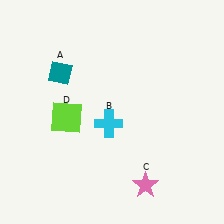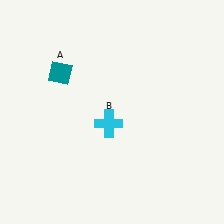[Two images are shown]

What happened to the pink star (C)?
The pink star (C) was removed in Image 2. It was in the bottom-right area of Image 1.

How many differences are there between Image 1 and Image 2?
There are 2 differences between the two images.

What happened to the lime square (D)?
The lime square (D) was removed in Image 2. It was in the bottom-left area of Image 1.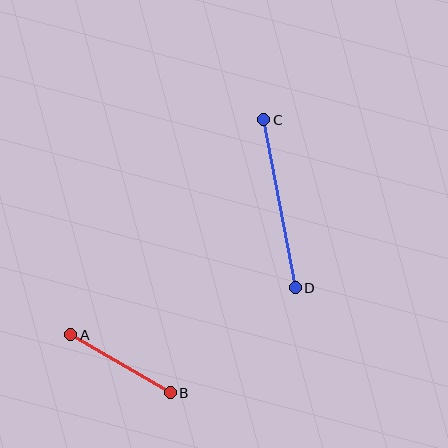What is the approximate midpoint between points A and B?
The midpoint is at approximately (120, 364) pixels.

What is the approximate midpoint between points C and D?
The midpoint is at approximately (279, 204) pixels.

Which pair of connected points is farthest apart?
Points C and D are farthest apart.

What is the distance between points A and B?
The distance is approximately 115 pixels.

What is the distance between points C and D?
The distance is approximately 171 pixels.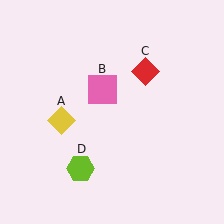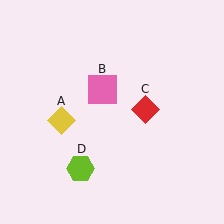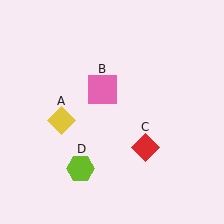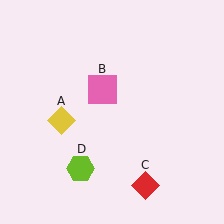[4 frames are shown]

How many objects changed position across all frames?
1 object changed position: red diamond (object C).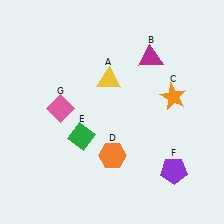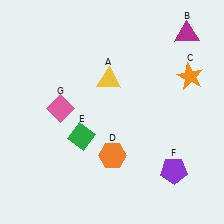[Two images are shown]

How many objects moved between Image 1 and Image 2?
2 objects moved between the two images.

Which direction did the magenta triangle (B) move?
The magenta triangle (B) moved right.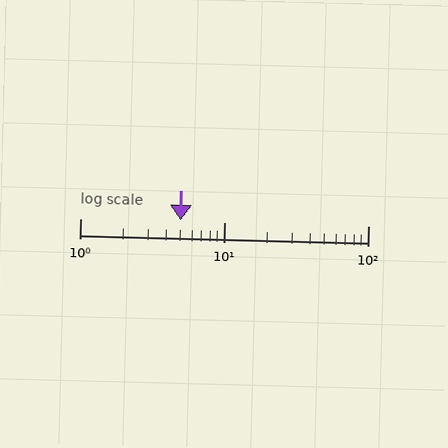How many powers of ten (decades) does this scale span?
The scale spans 2 decades, from 1 to 100.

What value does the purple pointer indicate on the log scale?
The pointer indicates approximately 5.